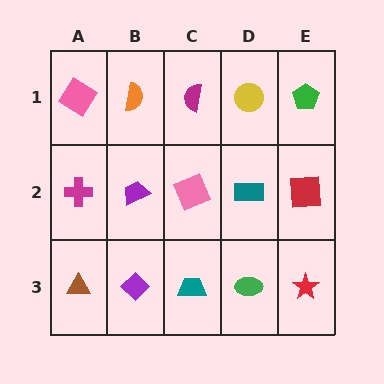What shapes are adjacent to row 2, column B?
An orange semicircle (row 1, column B), a purple diamond (row 3, column B), a magenta cross (row 2, column A), a pink square (row 2, column C).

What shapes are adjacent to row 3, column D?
A teal rectangle (row 2, column D), a teal trapezoid (row 3, column C), a red star (row 3, column E).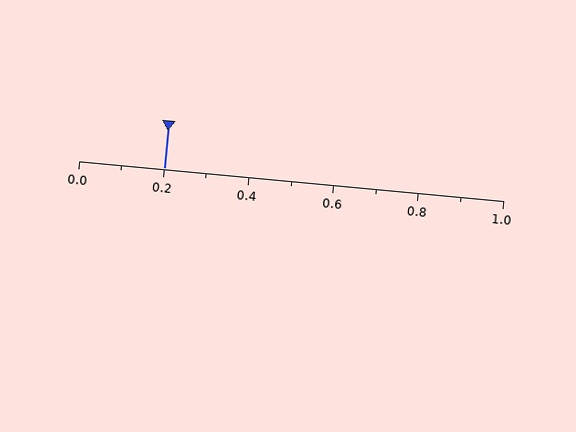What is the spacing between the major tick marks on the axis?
The major ticks are spaced 0.2 apart.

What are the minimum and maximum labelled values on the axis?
The axis runs from 0.0 to 1.0.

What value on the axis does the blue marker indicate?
The marker indicates approximately 0.2.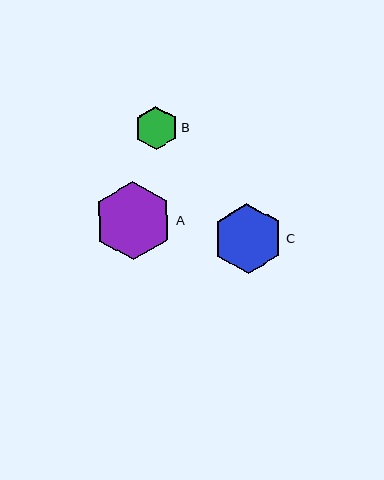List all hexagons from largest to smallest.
From largest to smallest: A, C, B.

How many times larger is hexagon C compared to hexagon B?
Hexagon C is approximately 1.6 times the size of hexagon B.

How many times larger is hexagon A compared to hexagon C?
Hexagon A is approximately 1.1 times the size of hexagon C.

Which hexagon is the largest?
Hexagon A is the largest with a size of approximately 78 pixels.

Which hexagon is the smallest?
Hexagon B is the smallest with a size of approximately 44 pixels.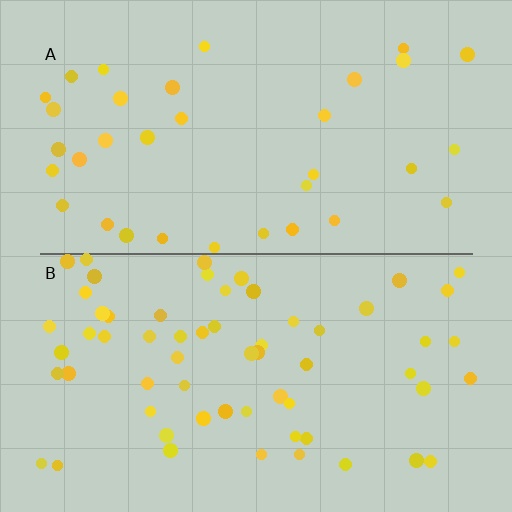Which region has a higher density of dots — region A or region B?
B (the bottom).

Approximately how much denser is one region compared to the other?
Approximately 1.8× — region B over region A.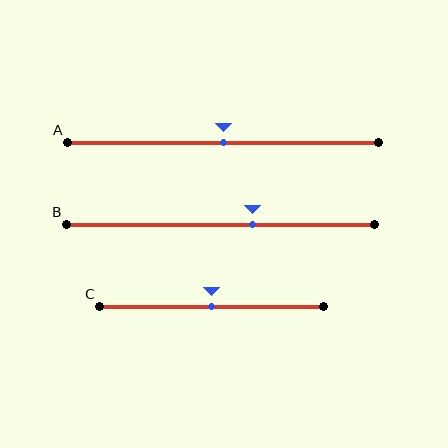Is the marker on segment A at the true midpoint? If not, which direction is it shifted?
Yes, the marker on segment A is at the true midpoint.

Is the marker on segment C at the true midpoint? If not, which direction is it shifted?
Yes, the marker on segment C is at the true midpoint.